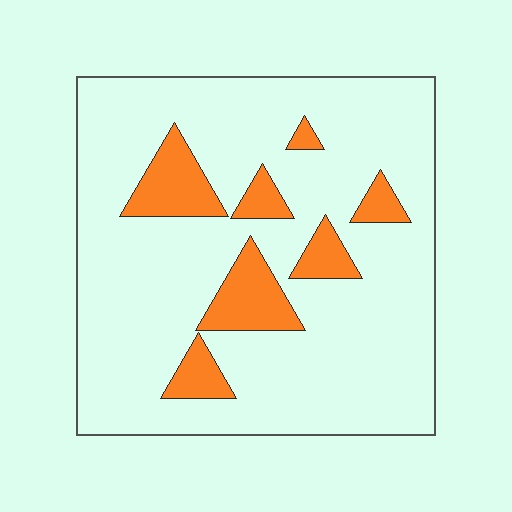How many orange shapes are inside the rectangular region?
7.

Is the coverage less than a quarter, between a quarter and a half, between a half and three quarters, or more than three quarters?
Less than a quarter.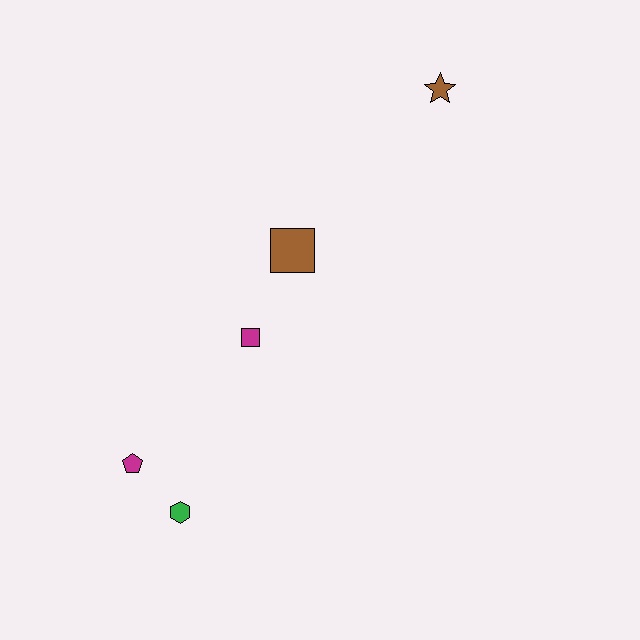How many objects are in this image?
There are 5 objects.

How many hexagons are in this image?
There is 1 hexagon.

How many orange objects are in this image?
There are no orange objects.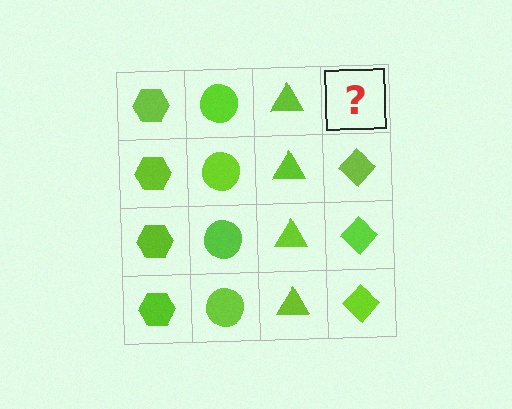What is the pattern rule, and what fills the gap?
The rule is that each column has a consistent shape. The gap should be filled with a lime diamond.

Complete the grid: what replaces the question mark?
The question mark should be replaced with a lime diamond.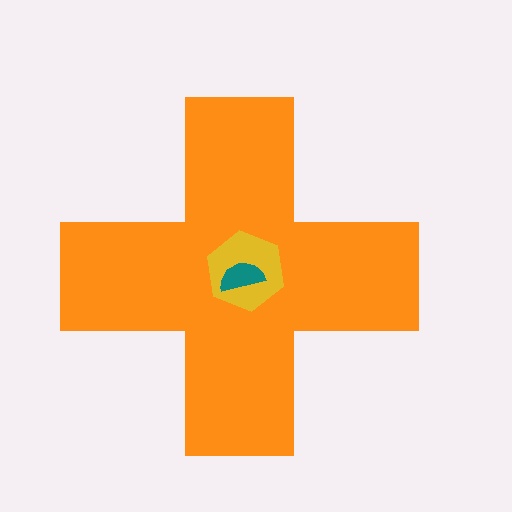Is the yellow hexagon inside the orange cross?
Yes.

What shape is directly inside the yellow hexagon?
The teal semicircle.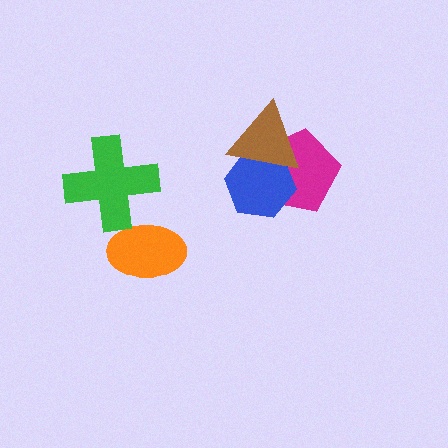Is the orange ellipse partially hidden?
Yes, it is partially covered by another shape.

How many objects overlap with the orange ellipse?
1 object overlaps with the orange ellipse.